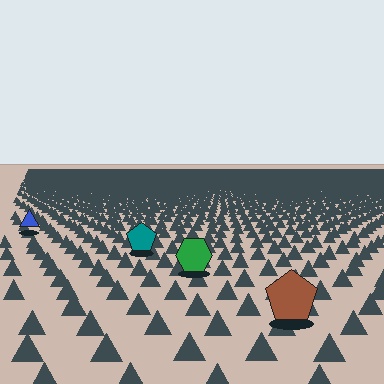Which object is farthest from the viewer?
The blue triangle is farthest from the viewer. It appears smaller and the ground texture around it is denser.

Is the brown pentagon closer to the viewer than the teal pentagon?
Yes. The brown pentagon is closer — you can tell from the texture gradient: the ground texture is coarser near it.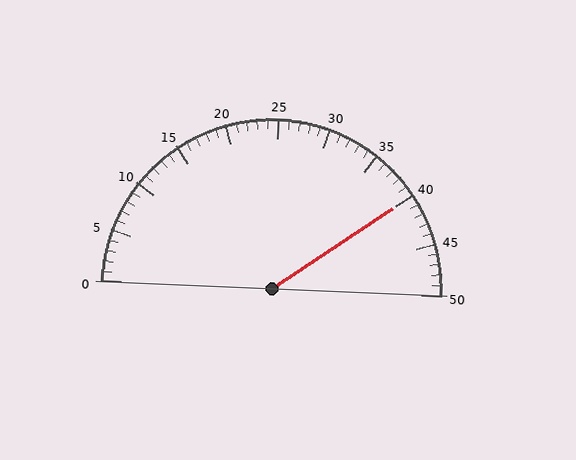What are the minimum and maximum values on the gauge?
The gauge ranges from 0 to 50.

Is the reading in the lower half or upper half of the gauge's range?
The reading is in the upper half of the range (0 to 50).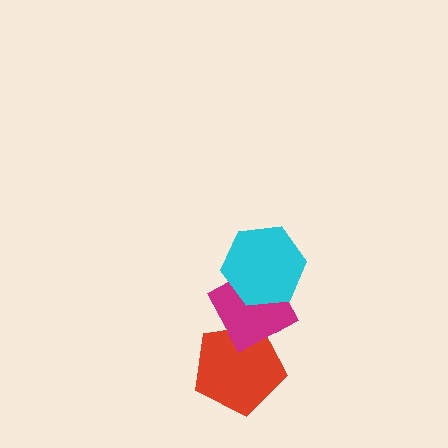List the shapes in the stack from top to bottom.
From top to bottom: the cyan hexagon, the magenta diamond, the red pentagon.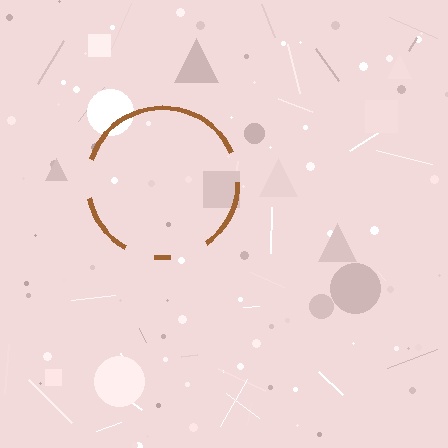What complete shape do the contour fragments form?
The contour fragments form a circle.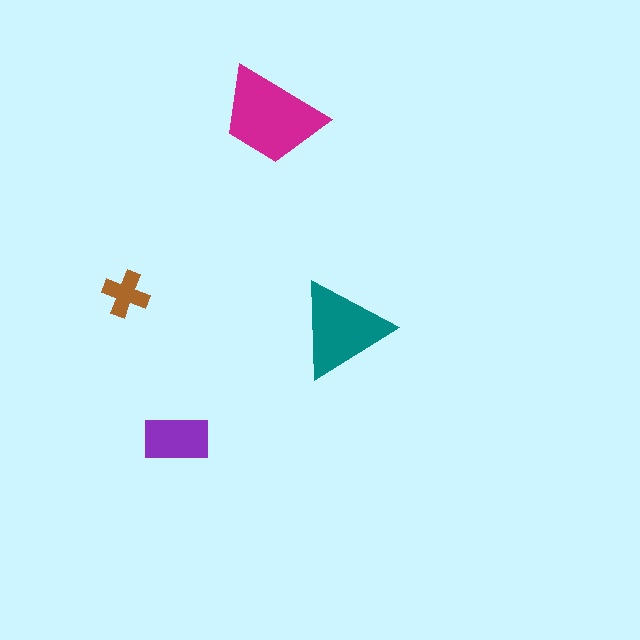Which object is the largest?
The magenta trapezoid.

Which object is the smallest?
The brown cross.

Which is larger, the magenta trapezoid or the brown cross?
The magenta trapezoid.